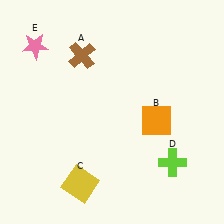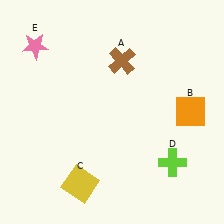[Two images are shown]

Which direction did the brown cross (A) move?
The brown cross (A) moved right.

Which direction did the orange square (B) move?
The orange square (B) moved right.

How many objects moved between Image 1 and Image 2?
2 objects moved between the two images.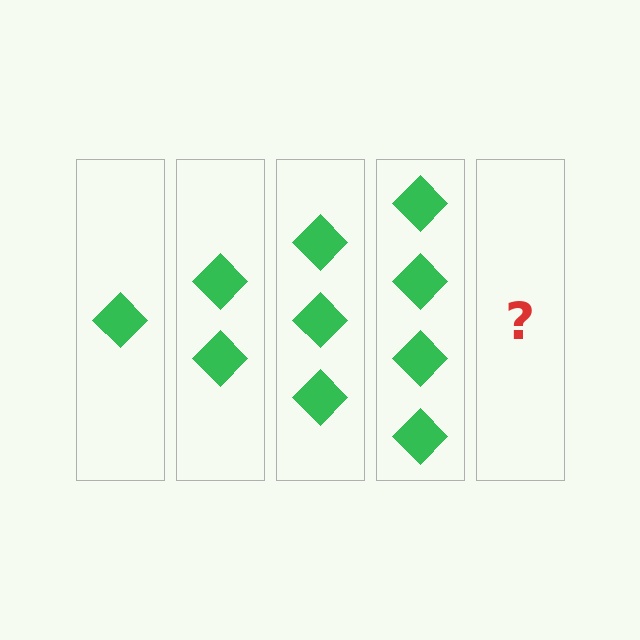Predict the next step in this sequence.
The next step is 5 diamonds.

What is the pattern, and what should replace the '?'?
The pattern is that each step adds one more diamond. The '?' should be 5 diamonds.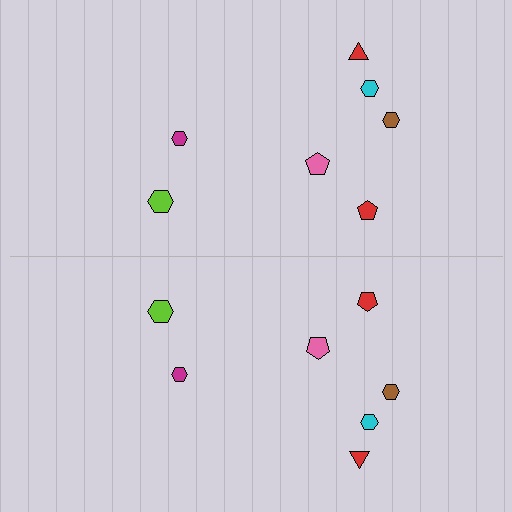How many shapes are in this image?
There are 14 shapes in this image.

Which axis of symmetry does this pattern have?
The pattern has a horizontal axis of symmetry running through the center of the image.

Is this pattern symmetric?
Yes, this pattern has bilateral (reflection) symmetry.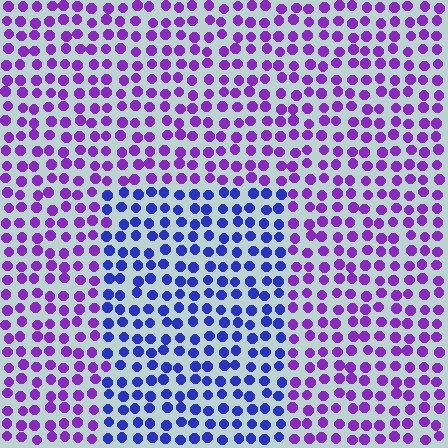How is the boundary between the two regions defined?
The boundary is defined purely by a slight shift in hue (about 43 degrees). Spacing, size, and orientation are identical on both sides.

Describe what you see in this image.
The image is filled with small purple elements in a uniform arrangement. A rectangle-shaped region is visible where the elements are tinted to a slightly different hue, forming a subtle color boundary.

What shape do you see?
I see a rectangle.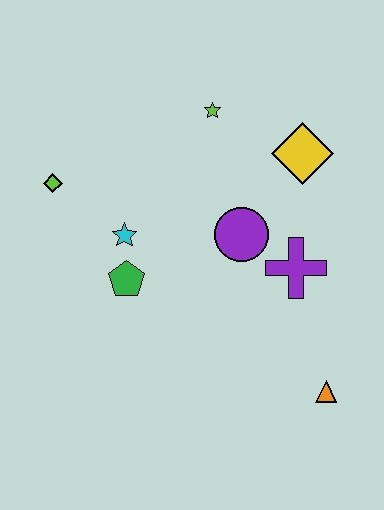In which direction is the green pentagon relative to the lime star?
The green pentagon is below the lime star.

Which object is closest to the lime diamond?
The cyan star is closest to the lime diamond.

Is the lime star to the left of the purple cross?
Yes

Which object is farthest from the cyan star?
The orange triangle is farthest from the cyan star.